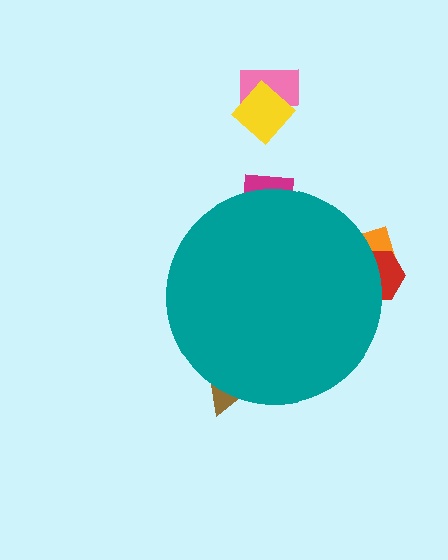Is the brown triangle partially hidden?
Yes, the brown triangle is partially hidden behind the teal circle.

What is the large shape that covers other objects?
A teal circle.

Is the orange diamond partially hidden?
Yes, the orange diamond is partially hidden behind the teal circle.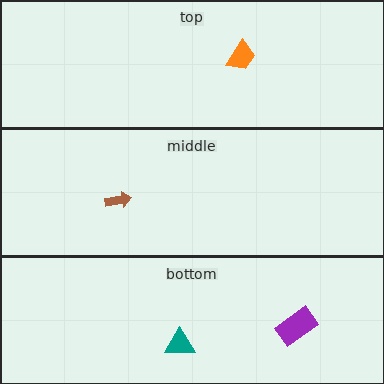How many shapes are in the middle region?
1.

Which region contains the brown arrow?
The middle region.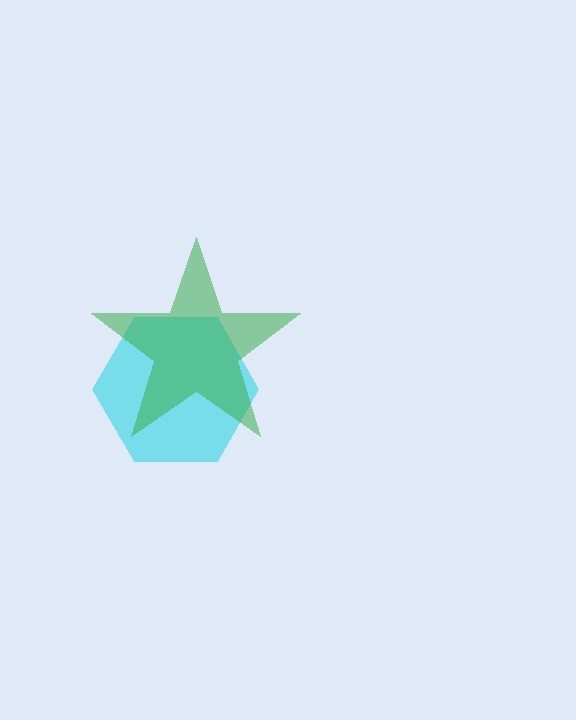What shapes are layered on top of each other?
The layered shapes are: a cyan hexagon, a green star.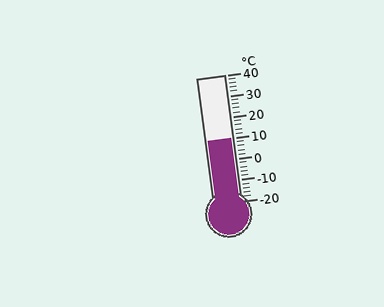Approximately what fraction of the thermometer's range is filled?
The thermometer is filled to approximately 50% of its range.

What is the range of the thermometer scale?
The thermometer scale ranges from -20°C to 40°C.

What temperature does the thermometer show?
The thermometer shows approximately 10°C.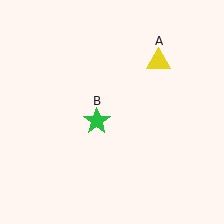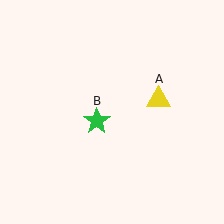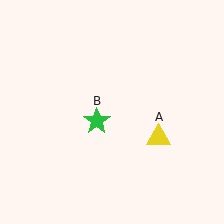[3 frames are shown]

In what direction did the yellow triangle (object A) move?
The yellow triangle (object A) moved down.